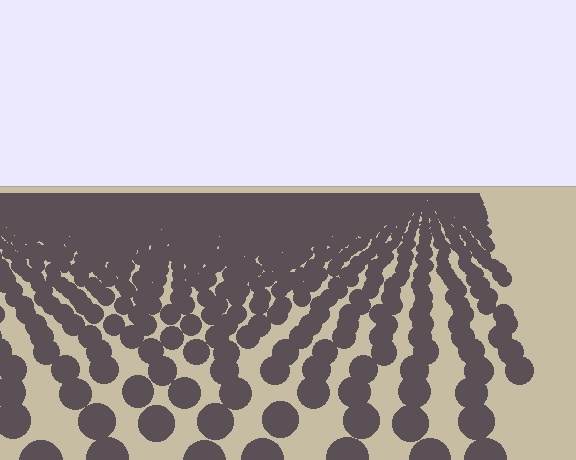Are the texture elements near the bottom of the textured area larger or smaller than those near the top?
Larger. Near the bottom, elements are closer to the viewer and appear at a bigger on-screen size.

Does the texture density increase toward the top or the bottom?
Density increases toward the top.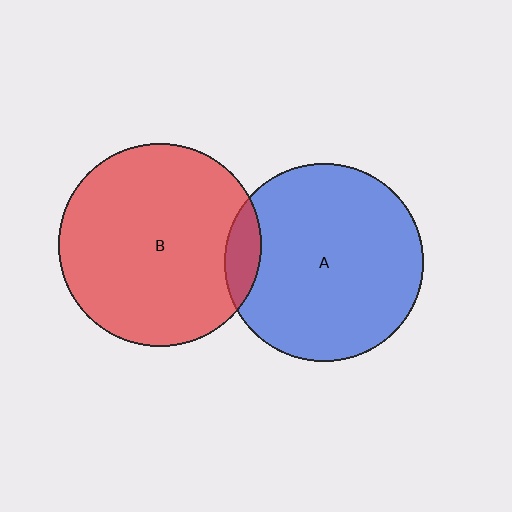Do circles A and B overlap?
Yes.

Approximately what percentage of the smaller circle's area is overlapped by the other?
Approximately 10%.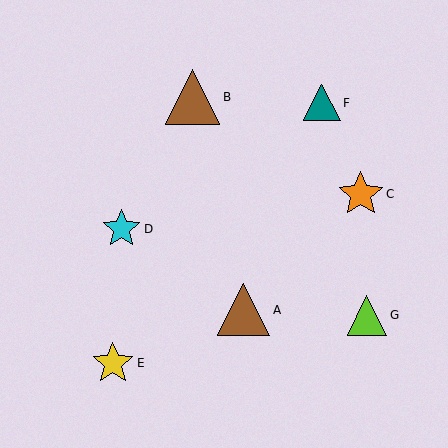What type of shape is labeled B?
Shape B is a brown triangle.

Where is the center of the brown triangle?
The center of the brown triangle is at (192, 97).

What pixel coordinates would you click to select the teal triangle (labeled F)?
Click at (322, 103) to select the teal triangle F.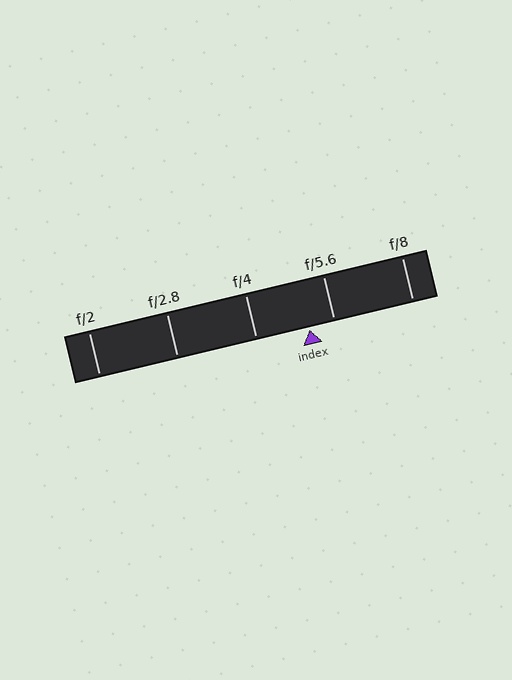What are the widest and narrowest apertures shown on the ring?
The widest aperture shown is f/2 and the narrowest is f/8.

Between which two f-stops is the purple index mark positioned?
The index mark is between f/4 and f/5.6.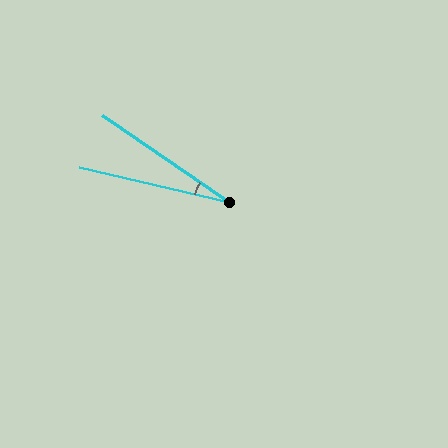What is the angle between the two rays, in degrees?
Approximately 21 degrees.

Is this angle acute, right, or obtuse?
It is acute.